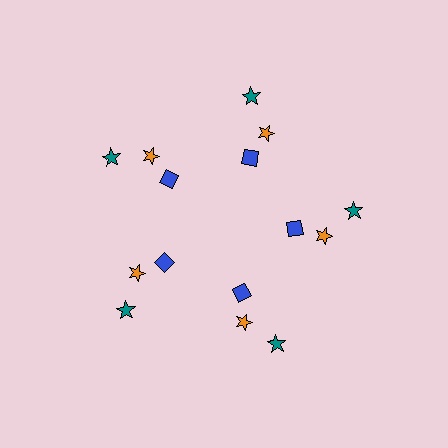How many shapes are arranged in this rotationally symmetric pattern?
There are 15 shapes, arranged in 5 groups of 3.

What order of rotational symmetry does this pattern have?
This pattern has 5-fold rotational symmetry.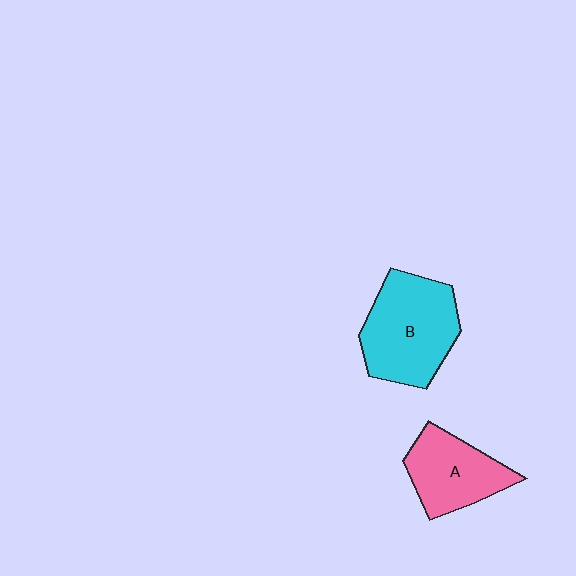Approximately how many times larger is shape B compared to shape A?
Approximately 1.4 times.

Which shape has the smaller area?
Shape A (pink).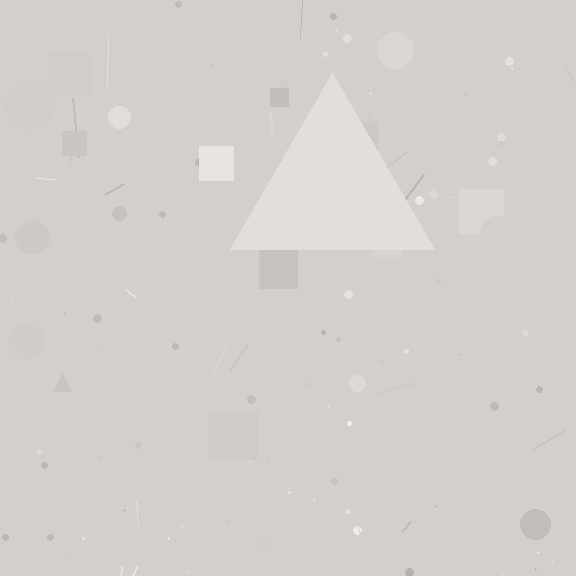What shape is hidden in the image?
A triangle is hidden in the image.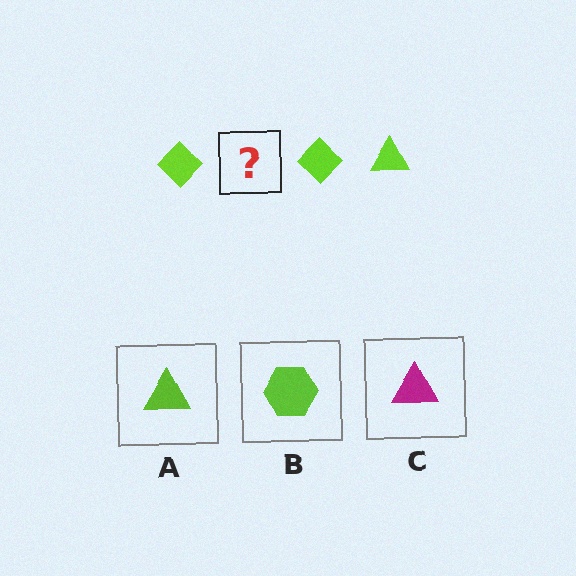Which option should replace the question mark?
Option A.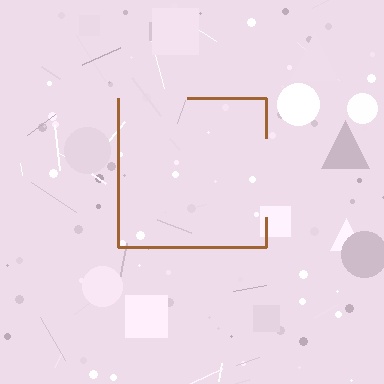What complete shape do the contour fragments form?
The contour fragments form a square.